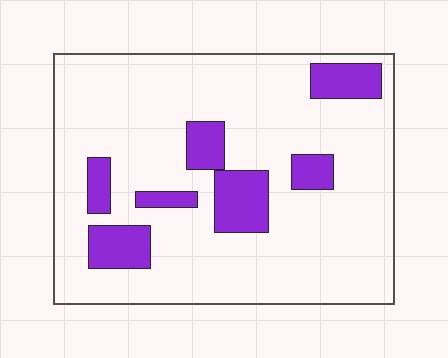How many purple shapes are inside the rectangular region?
7.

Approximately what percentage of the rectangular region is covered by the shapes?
Approximately 15%.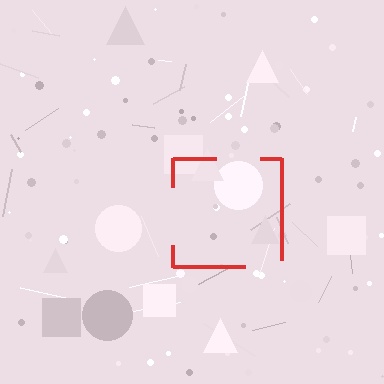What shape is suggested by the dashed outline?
The dashed outline suggests a square.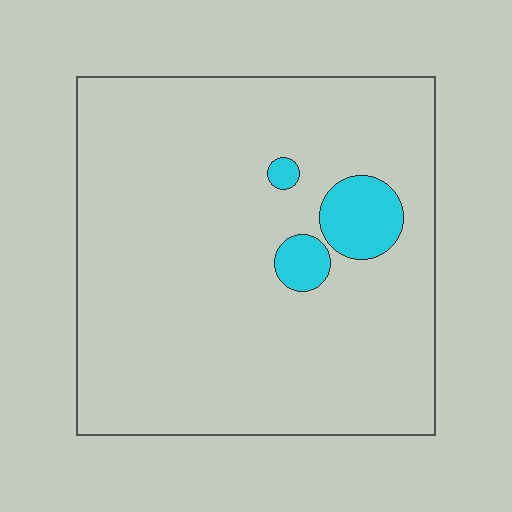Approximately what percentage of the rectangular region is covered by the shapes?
Approximately 5%.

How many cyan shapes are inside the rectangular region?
3.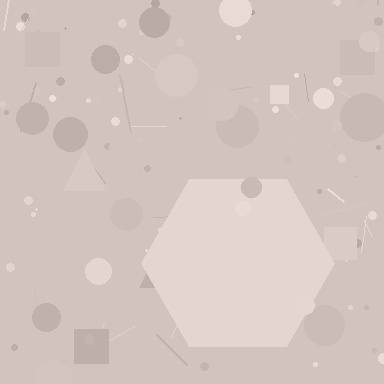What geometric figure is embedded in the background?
A hexagon is embedded in the background.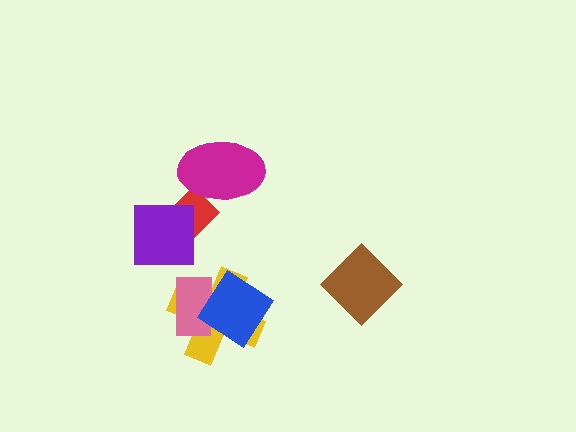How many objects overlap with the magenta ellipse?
1 object overlaps with the magenta ellipse.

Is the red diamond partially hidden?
Yes, it is partially covered by another shape.